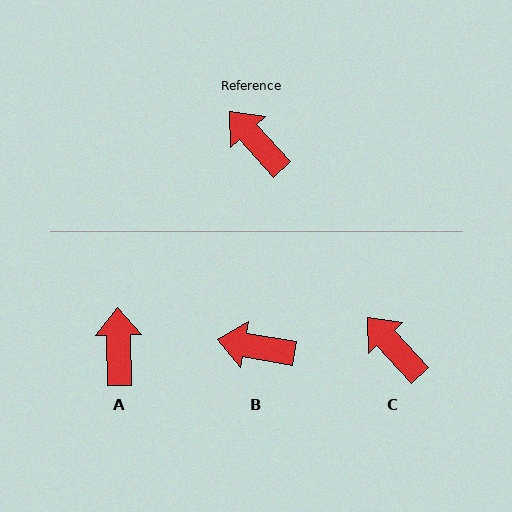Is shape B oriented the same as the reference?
No, it is off by about 37 degrees.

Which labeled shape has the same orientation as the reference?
C.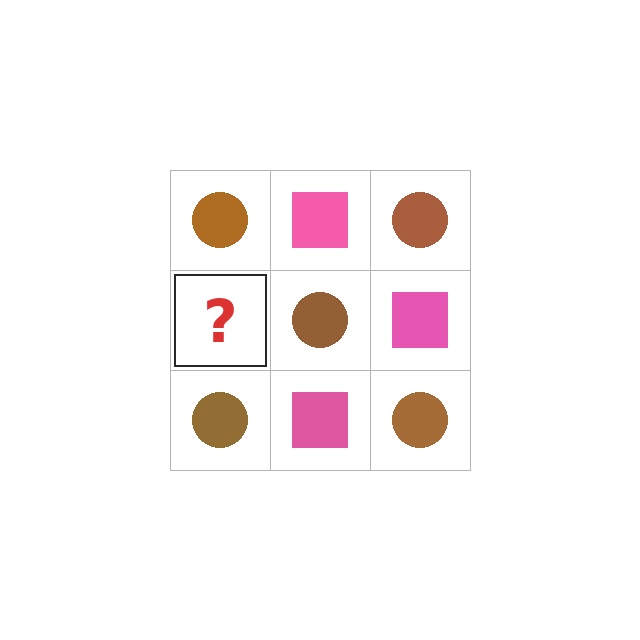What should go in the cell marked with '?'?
The missing cell should contain a pink square.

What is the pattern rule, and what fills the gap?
The rule is that it alternates brown circle and pink square in a checkerboard pattern. The gap should be filled with a pink square.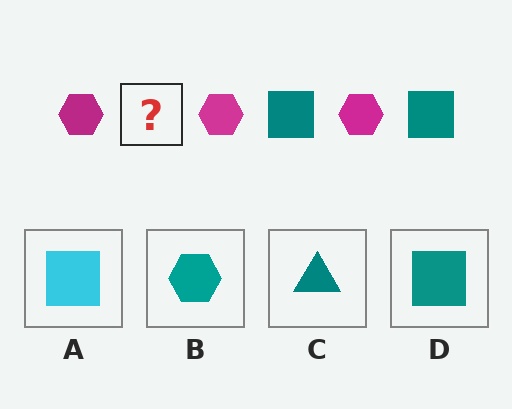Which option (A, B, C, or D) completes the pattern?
D.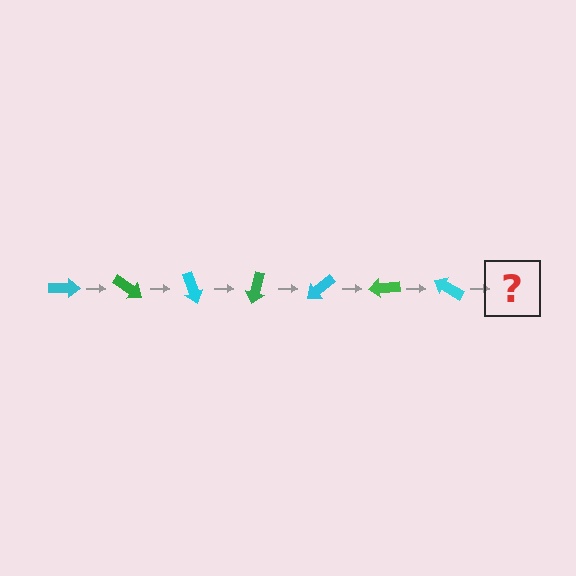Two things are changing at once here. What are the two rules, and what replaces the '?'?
The two rules are that it rotates 35 degrees each step and the color cycles through cyan and green. The '?' should be a green arrow, rotated 245 degrees from the start.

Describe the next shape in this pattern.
It should be a green arrow, rotated 245 degrees from the start.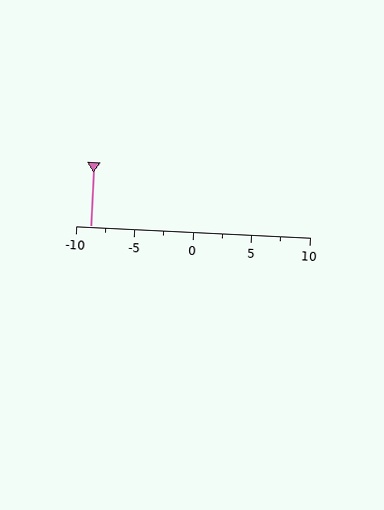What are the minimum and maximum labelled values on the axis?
The axis runs from -10 to 10.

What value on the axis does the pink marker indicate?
The marker indicates approximately -8.8.